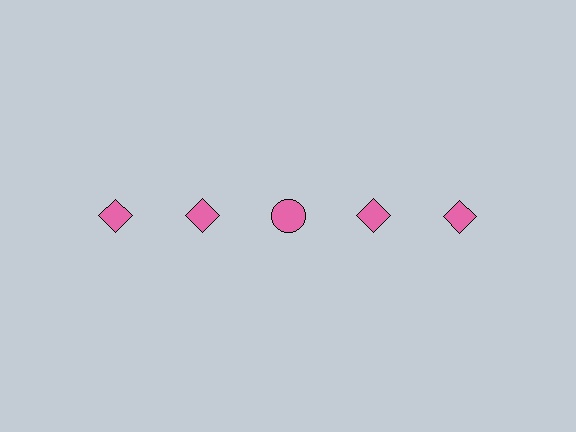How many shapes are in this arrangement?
There are 5 shapes arranged in a grid pattern.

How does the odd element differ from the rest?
It has a different shape: circle instead of diamond.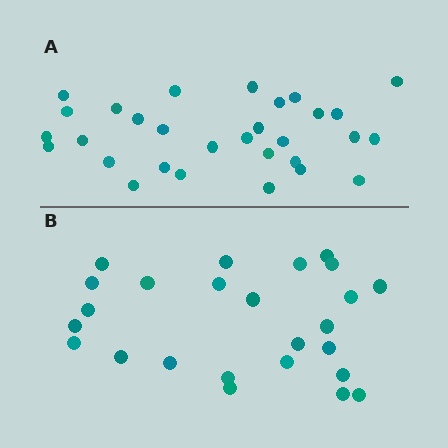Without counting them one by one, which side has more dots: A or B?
Region A (the top region) has more dots.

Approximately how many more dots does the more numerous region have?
Region A has about 5 more dots than region B.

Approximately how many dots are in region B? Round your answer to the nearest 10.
About 20 dots. (The exact count is 25, which rounds to 20.)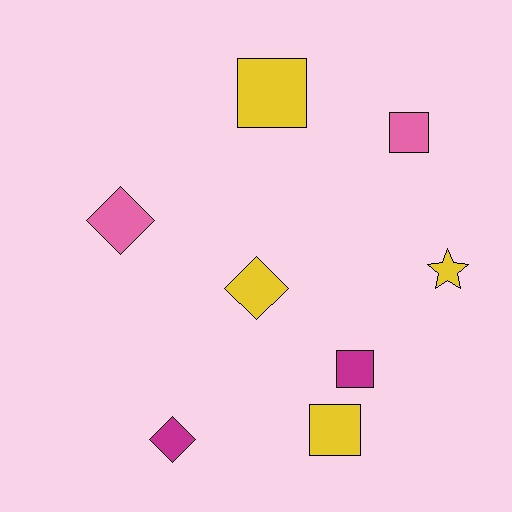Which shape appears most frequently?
Square, with 4 objects.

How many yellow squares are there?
There are 2 yellow squares.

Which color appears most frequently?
Yellow, with 4 objects.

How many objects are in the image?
There are 8 objects.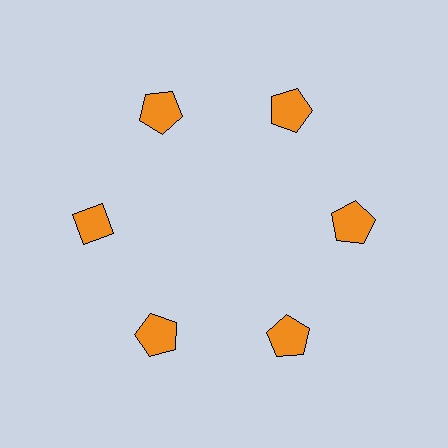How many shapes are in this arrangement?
There are 6 shapes arranged in a ring pattern.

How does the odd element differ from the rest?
It has a different shape: diamond instead of pentagon.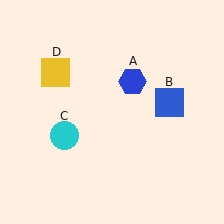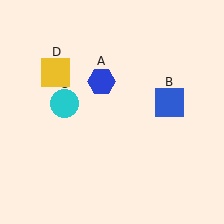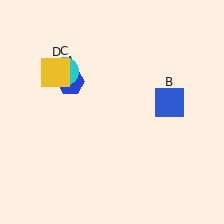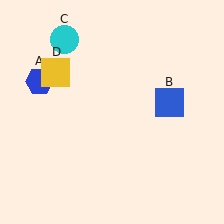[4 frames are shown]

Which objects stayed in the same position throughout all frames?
Blue square (object B) and yellow square (object D) remained stationary.